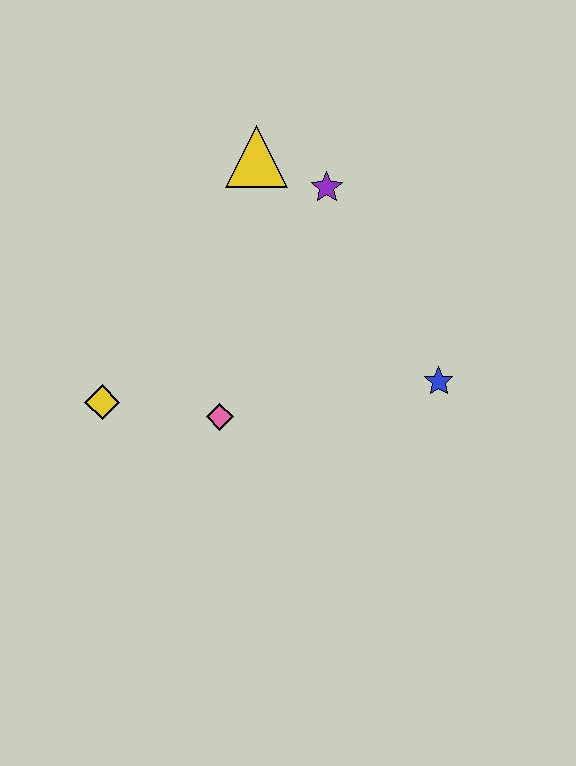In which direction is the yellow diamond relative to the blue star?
The yellow diamond is to the left of the blue star.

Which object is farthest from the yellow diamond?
The blue star is farthest from the yellow diamond.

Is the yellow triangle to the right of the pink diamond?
Yes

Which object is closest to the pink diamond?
The yellow diamond is closest to the pink diamond.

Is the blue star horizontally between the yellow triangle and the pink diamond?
No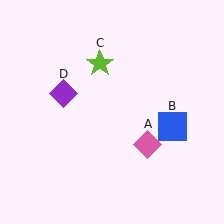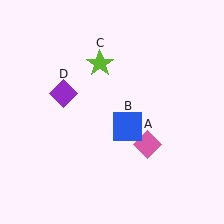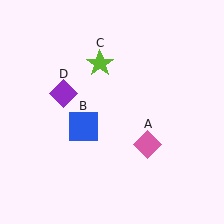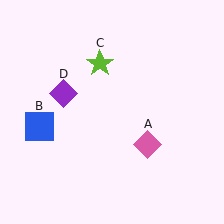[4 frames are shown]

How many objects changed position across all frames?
1 object changed position: blue square (object B).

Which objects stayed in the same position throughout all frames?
Pink diamond (object A) and lime star (object C) and purple diamond (object D) remained stationary.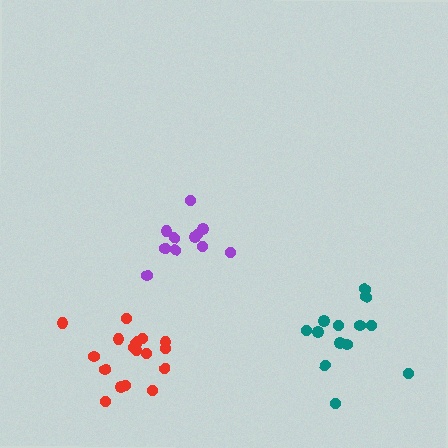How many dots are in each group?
Group 1: 12 dots, Group 2: 18 dots, Group 3: 13 dots (43 total).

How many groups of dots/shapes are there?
There are 3 groups.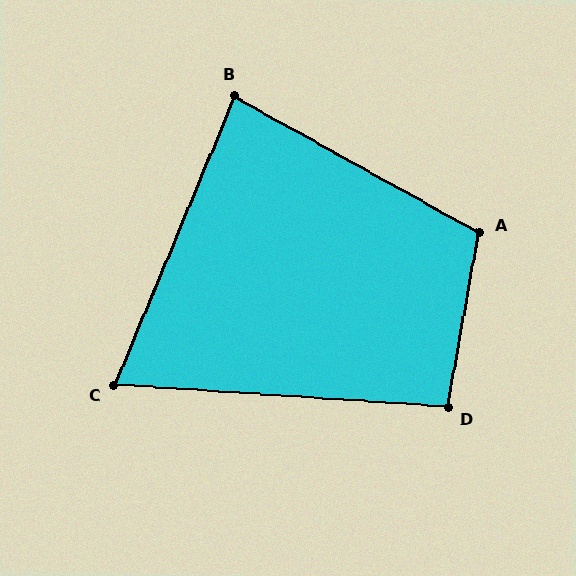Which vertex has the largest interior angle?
A, at approximately 109 degrees.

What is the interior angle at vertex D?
Approximately 97 degrees (obtuse).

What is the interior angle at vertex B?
Approximately 83 degrees (acute).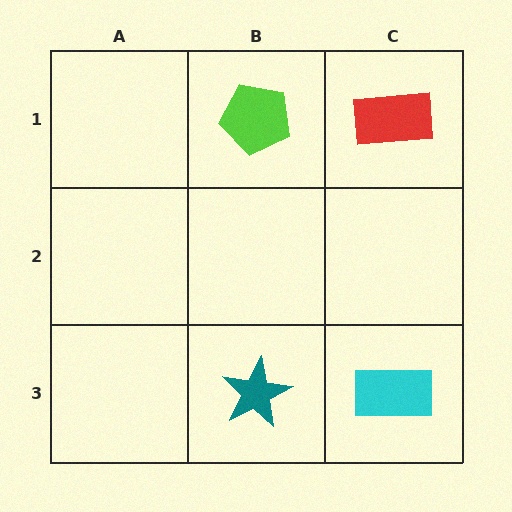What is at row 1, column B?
A lime pentagon.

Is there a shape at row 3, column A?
No, that cell is empty.